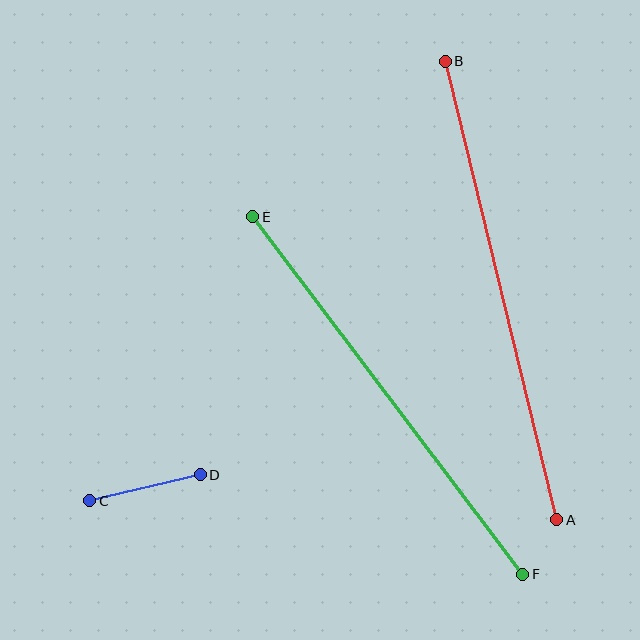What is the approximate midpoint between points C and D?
The midpoint is at approximately (145, 488) pixels.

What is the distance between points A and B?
The distance is approximately 472 pixels.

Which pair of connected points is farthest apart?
Points A and B are farthest apart.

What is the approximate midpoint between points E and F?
The midpoint is at approximately (388, 396) pixels.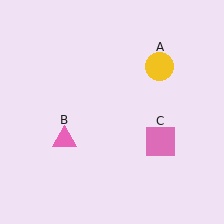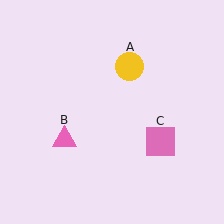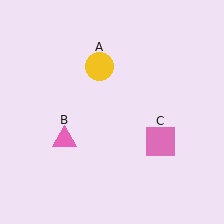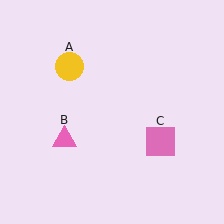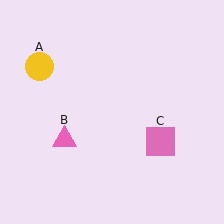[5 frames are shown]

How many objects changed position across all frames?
1 object changed position: yellow circle (object A).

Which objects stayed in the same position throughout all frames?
Pink triangle (object B) and pink square (object C) remained stationary.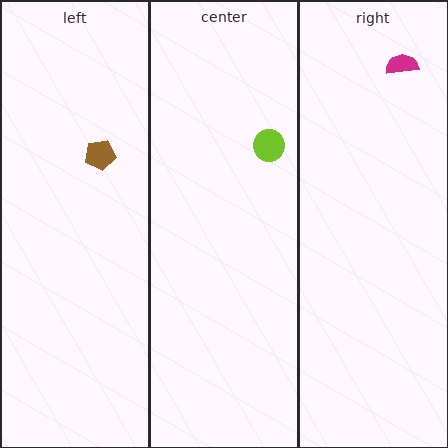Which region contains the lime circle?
The center region.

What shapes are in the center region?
The lime circle.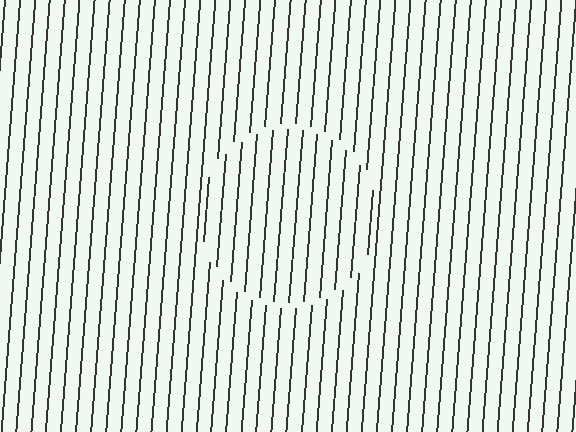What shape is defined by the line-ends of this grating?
An illusory circle. The interior of the shape contains the same grating, shifted by half a period — the contour is defined by the phase discontinuity where line-ends from the inner and outer gratings abut.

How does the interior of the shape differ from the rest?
The interior of the shape contains the same grating, shifted by half a period — the contour is defined by the phase discontinuity where line-ends from the inner and outer gratings abut.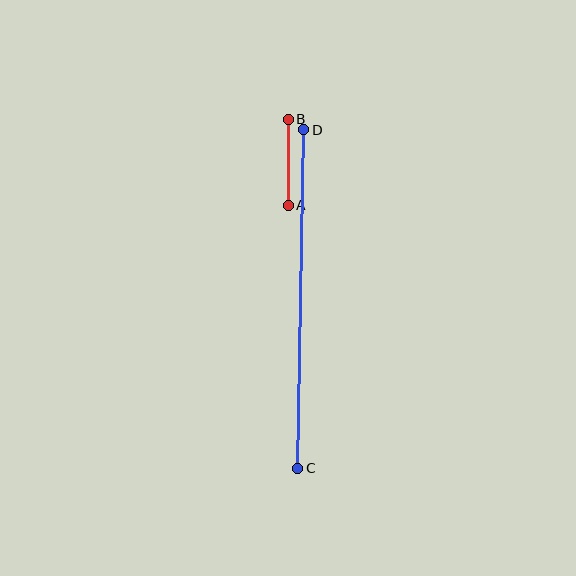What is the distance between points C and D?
The distance is approximately 339 pixels.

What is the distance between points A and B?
The distance is approximately 86 pixels.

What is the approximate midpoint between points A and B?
The midpoint is at approximately (288, 162) pixels.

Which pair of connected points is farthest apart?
Points C and D are farthest apart.